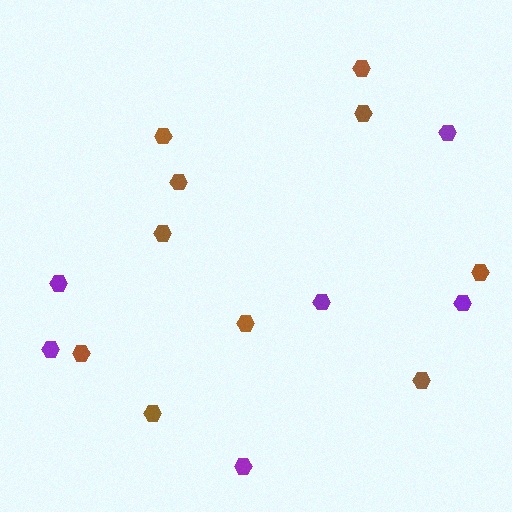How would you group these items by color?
There are 2 groups: one group of purple hexagons (6) and one group of brown hexagons (10).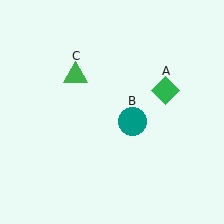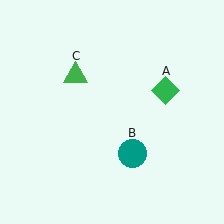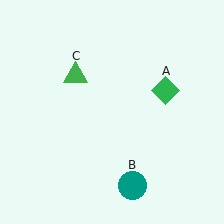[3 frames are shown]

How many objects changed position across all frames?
1 object changed position: teal circle (object B).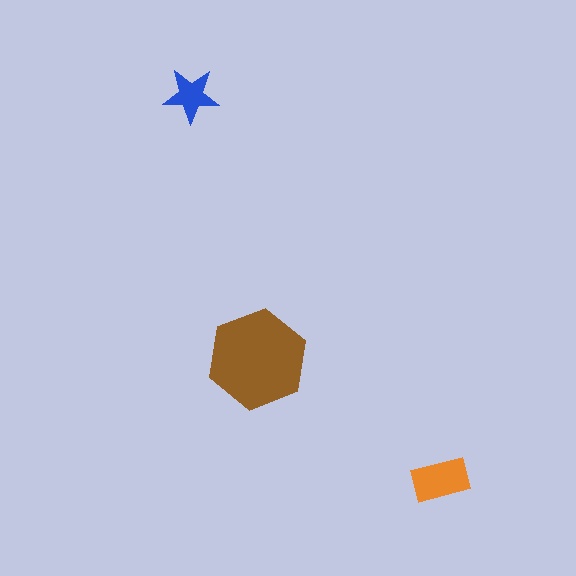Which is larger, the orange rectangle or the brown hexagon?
The brown hexagon.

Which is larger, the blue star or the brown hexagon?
The brown hexagon.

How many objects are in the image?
There are 3 objects in the image.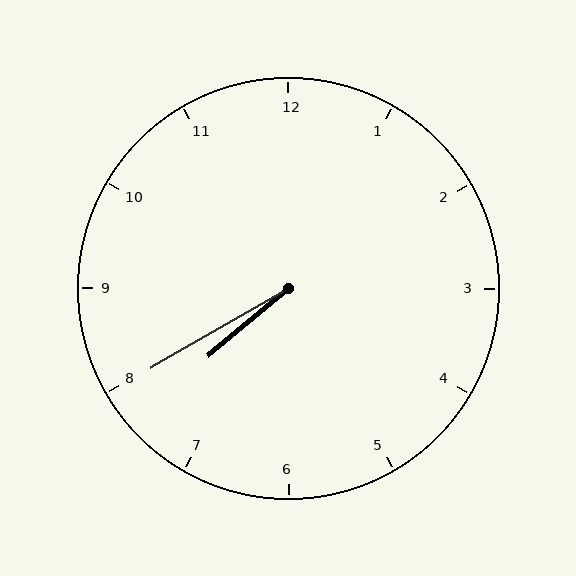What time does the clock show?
7:40.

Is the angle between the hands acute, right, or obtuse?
It is acute.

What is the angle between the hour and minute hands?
Approximately 10 degrees.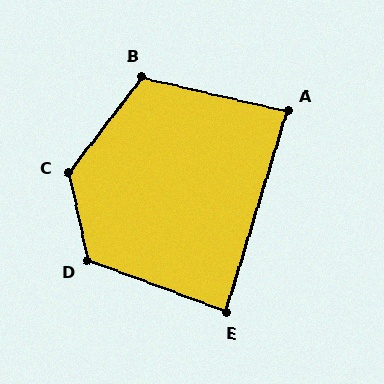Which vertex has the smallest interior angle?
A, at approximately 86 degrees.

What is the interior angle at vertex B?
Approximately 115 degrees (obtuse).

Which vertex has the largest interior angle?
C, at approximately 130 degrees.